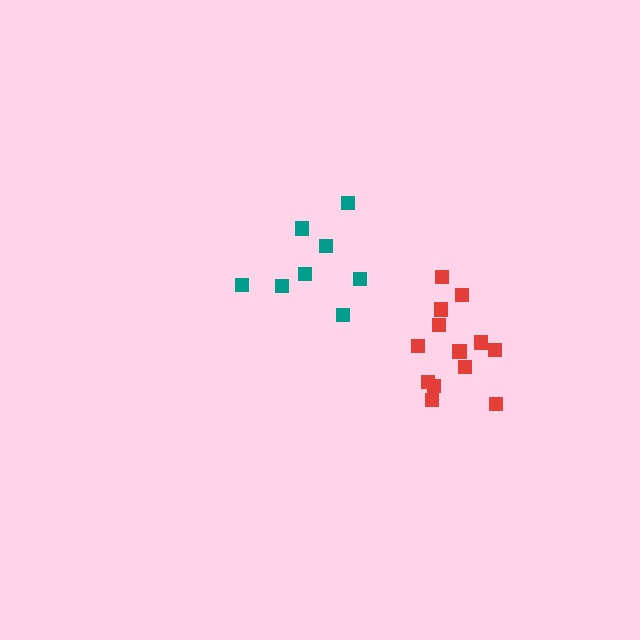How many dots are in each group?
Group 1: 8 dots, Group 2: 14 dots (22 total).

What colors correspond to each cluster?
The clusters are colored: teal, red.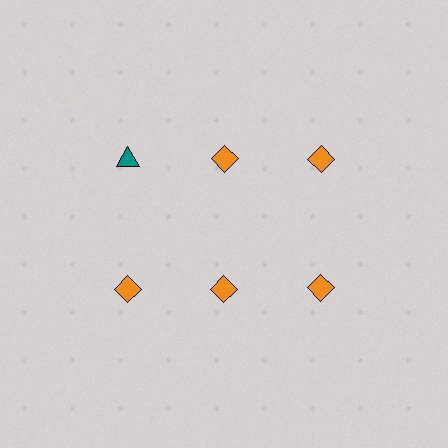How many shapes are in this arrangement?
There are 6 shapes arranged in a grid pattern.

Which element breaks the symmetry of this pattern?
The teal triangle in the top row, leftmost column breaks the symmetry. All other shapes are orange diamonds.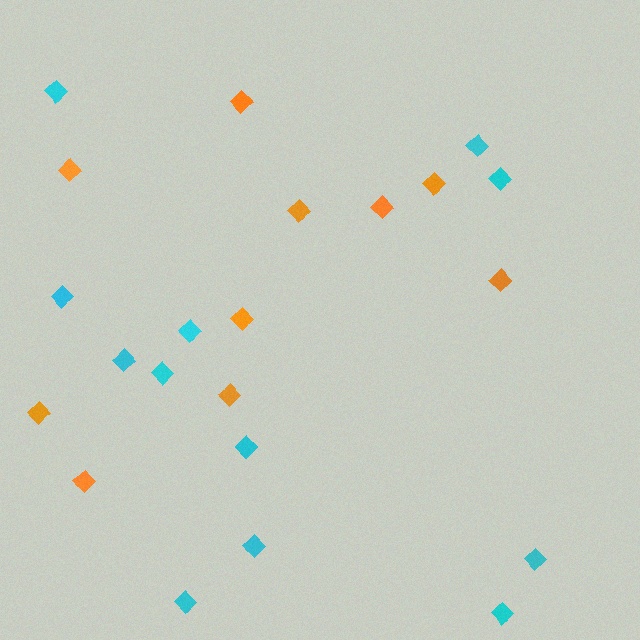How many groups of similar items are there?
There are 2 groups: one group of cyan diamonds (12) and one group of orange diamonds (10).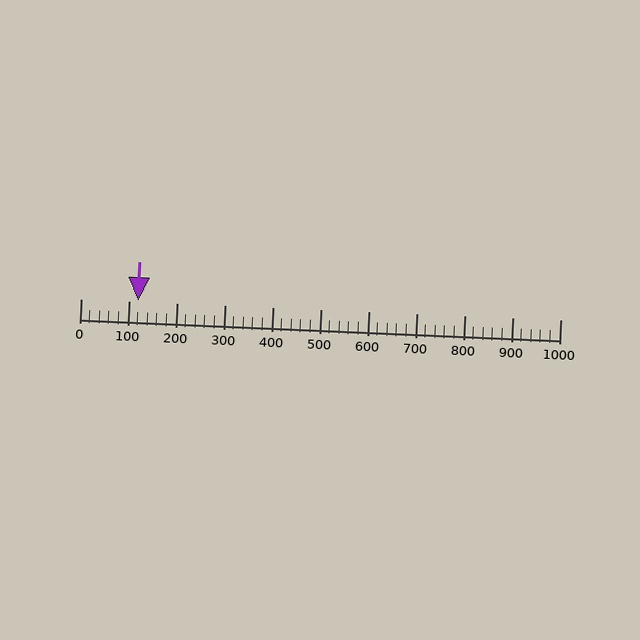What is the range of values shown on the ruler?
The ruler shows values from 0 to 1000.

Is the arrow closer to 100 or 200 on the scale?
The arrow is closer to 100.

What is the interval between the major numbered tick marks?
The major tick marks are spaced 100 units apart.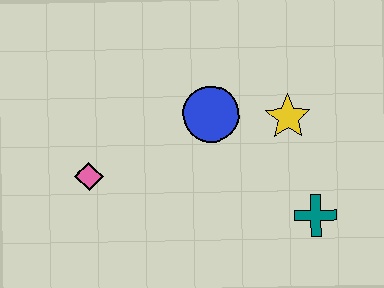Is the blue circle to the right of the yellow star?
No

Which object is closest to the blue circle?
The yellow star is closest to the blue circle.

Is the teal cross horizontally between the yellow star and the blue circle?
No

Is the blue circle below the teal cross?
No